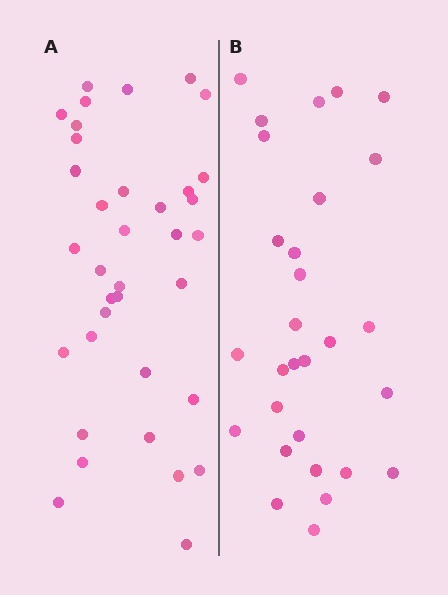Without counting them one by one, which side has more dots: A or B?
Region A (the left region) has more dots.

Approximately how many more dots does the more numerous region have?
Region A has roughly 8 or so more dots than region B.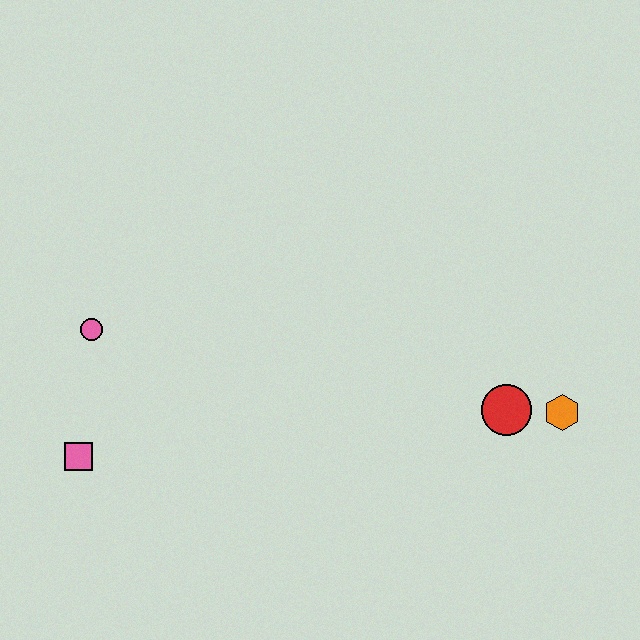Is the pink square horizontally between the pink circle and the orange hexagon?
No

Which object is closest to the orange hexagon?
The red circle is closest to the orange hexagon.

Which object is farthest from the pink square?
The orange hexagon is farthest from the pink square.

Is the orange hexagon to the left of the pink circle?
No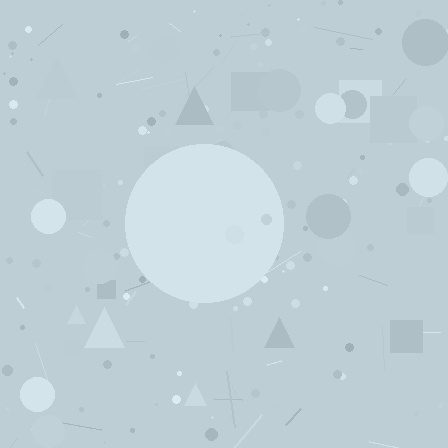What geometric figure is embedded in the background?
A circle is embedded in the background.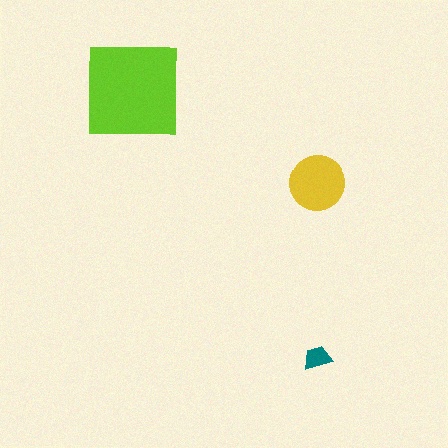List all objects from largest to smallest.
The lime square, the yellow circle, the teal trapezoid.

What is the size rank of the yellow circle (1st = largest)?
2nd.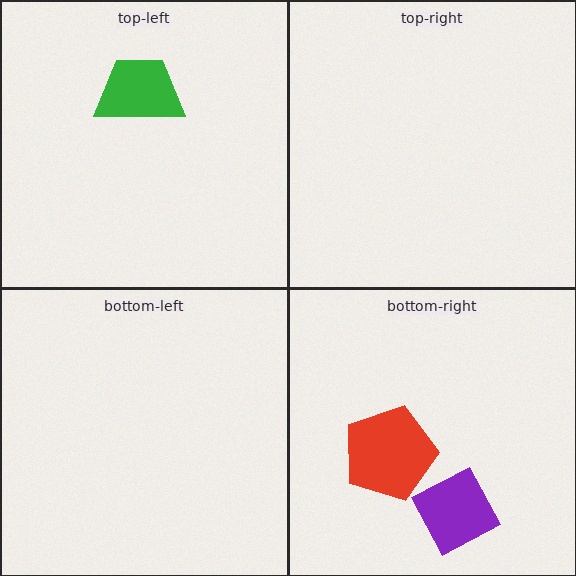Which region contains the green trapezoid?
The top-left region.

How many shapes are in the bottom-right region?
2.